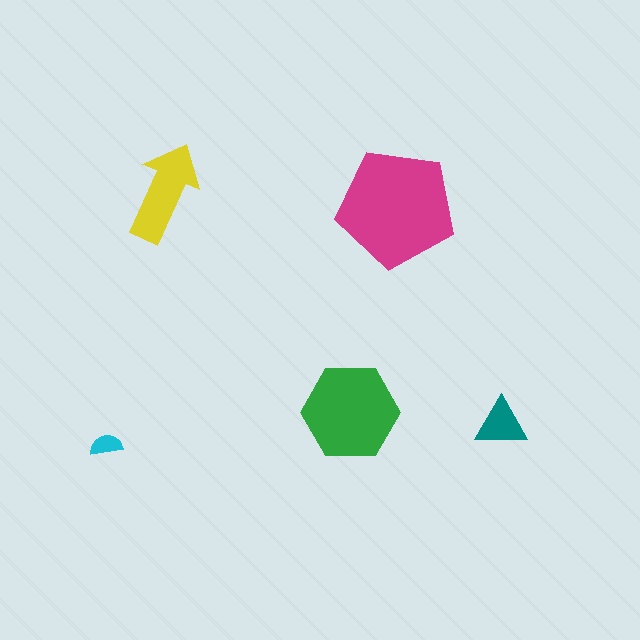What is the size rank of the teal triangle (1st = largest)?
4th.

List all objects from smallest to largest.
The cyan semicircle, the teal triangle, the yellow arrow, the green hexagon, the magenta pentagon.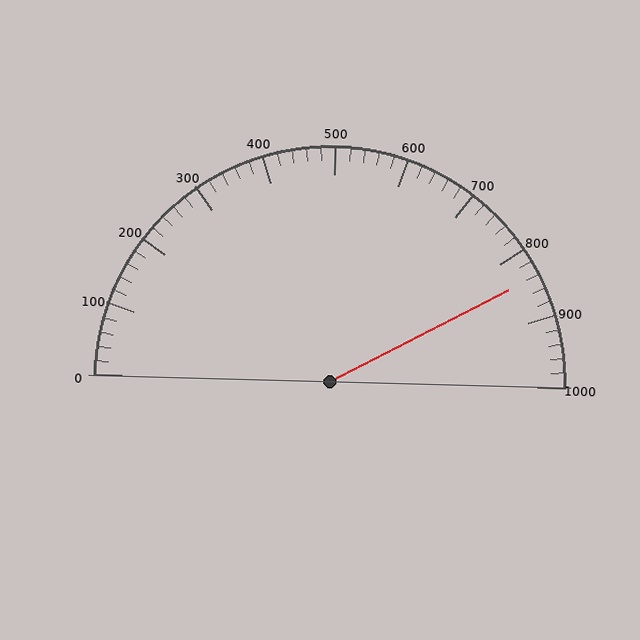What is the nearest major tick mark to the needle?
The nearest major tick mark is 800.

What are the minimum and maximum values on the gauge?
The gauge ranges from 0 to 1000.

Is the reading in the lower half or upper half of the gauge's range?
The reading is in the upper half of the range (0 to 1000).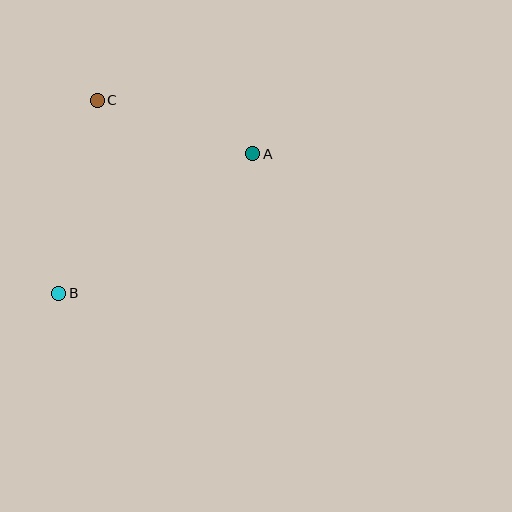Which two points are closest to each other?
Points A and C are closest to each other.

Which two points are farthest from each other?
Points A and B are farthest from each other.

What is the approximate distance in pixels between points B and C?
The distance between B and C is approximately 197 pixels.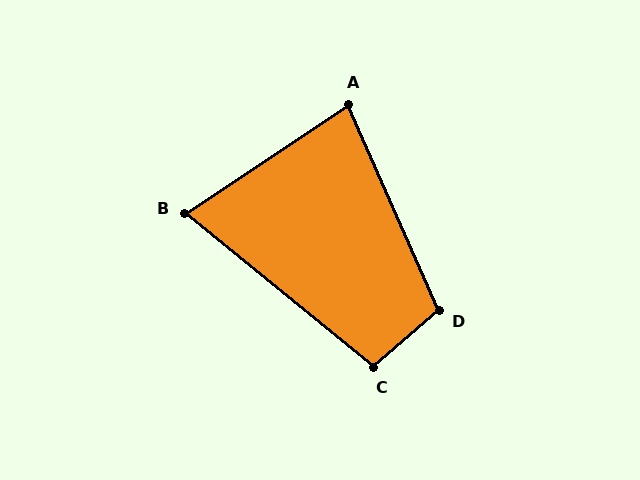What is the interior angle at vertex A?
Approximately 80 degrees (acute).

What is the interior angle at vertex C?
Approximately 100 degrees (obtuse).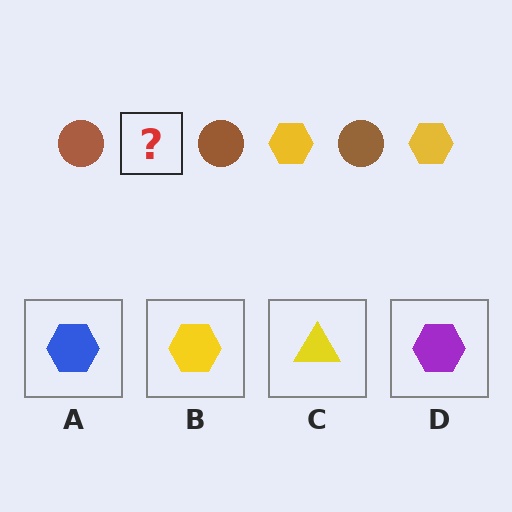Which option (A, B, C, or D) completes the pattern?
B.